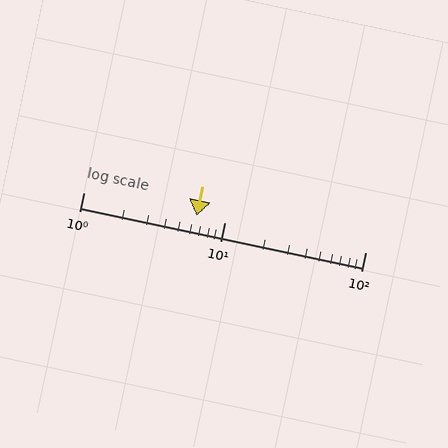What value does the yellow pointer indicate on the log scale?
The pointer indicates approximately 6.3.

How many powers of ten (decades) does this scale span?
The scale spans 2 decades, from 1 to 100.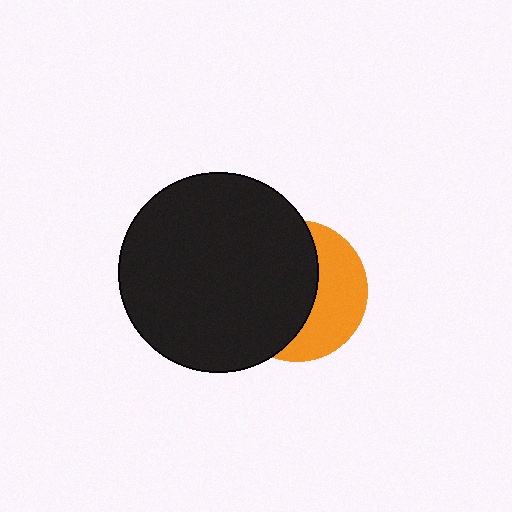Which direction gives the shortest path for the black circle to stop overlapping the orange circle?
Moving left gives the shortest separation.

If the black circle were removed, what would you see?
You would see the complete orange circle.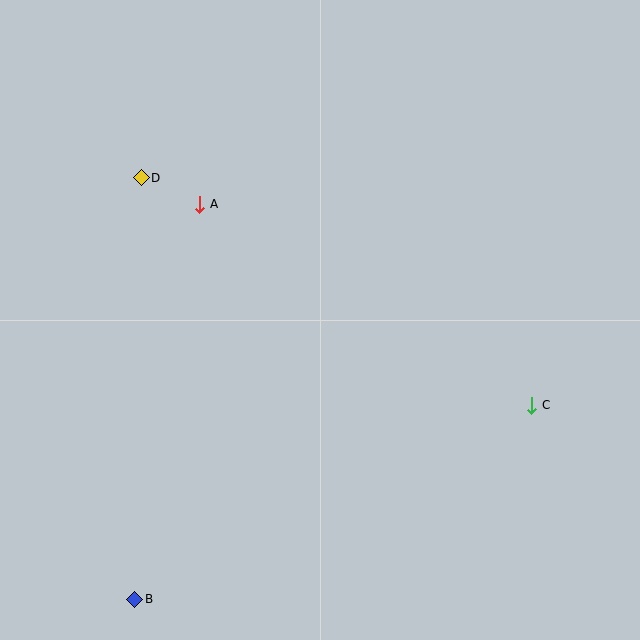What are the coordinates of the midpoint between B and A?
The midpoint between B and A is at (167, 402).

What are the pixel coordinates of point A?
Point A is at (200, 204).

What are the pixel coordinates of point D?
Point D is at (141, 178).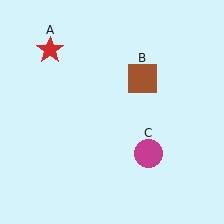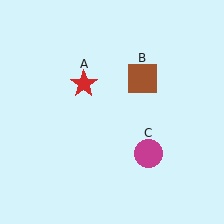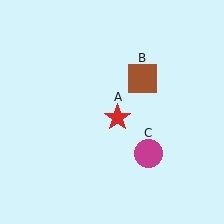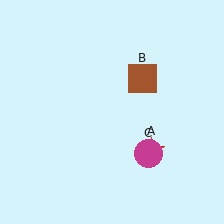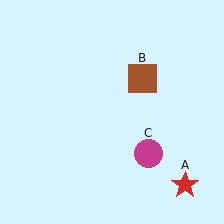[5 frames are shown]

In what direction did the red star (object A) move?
The red star (object A) moved down and to the right.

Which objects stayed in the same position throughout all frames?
Brown square (object B) and magenta circle (object C) remained stationary.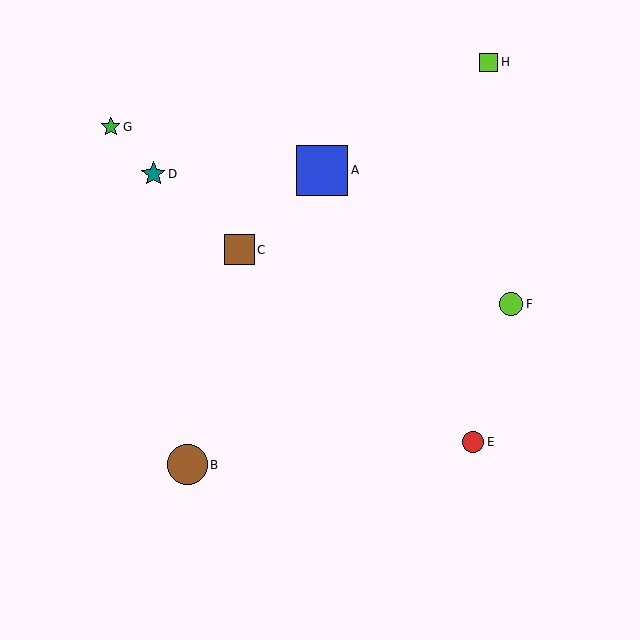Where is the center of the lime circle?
The center of the lime circle is at (511, 304).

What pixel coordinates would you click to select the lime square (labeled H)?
Click at (489, 62) to select the lime square H.